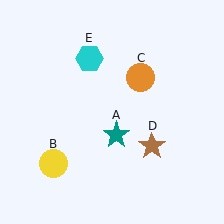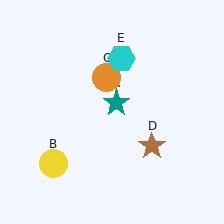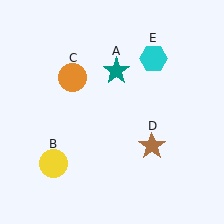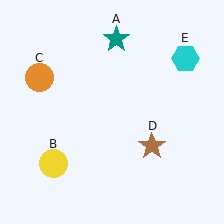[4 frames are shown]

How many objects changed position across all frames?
3 objects changed position: teal star (object A), orange circle (object C), cyan hexagon (object E).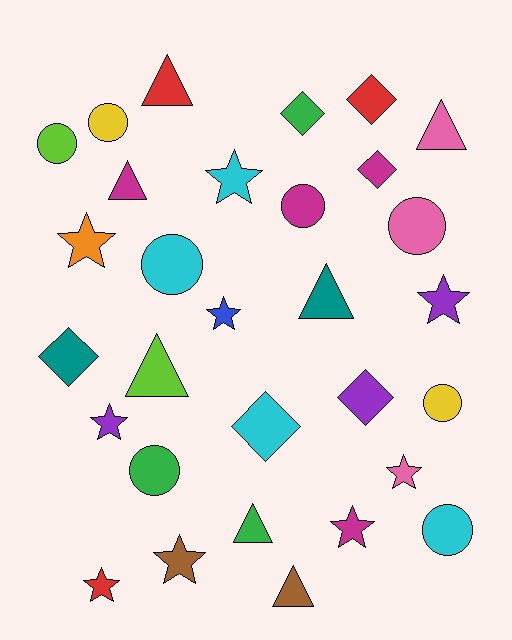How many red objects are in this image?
There are 3 red objects.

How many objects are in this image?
There are 30 objects.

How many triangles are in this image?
There are 7 triangles.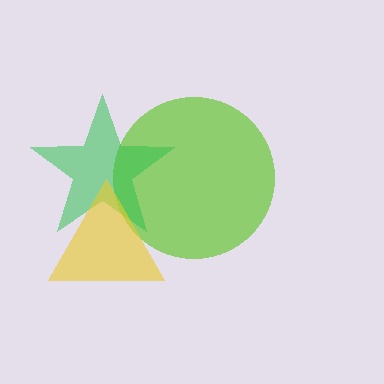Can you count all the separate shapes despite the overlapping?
Yes, there are 3 separate shapes.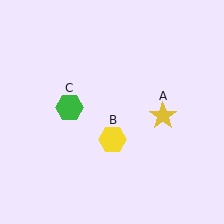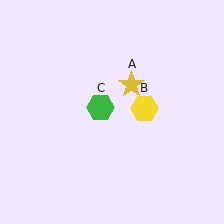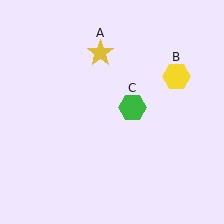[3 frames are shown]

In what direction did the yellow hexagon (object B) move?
The yellow hexagon (object B) moved up and to the right.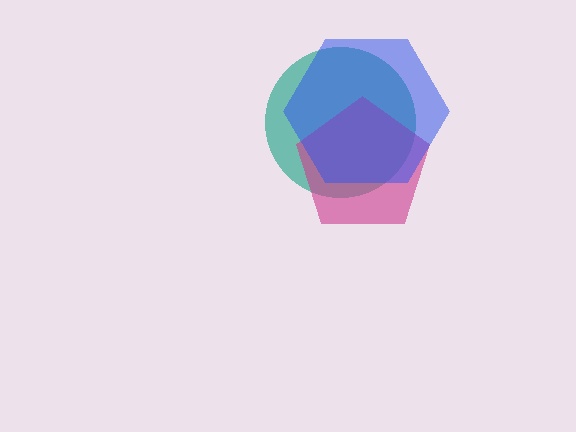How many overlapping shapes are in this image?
There are 3 overlapping shapes in the image.